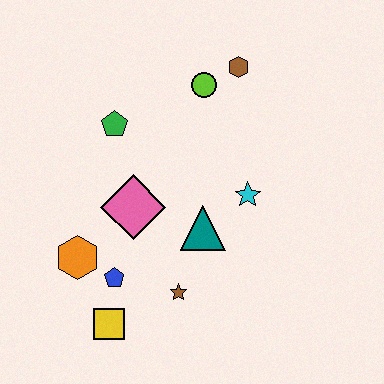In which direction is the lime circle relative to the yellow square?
The lime circle is above the yellow square.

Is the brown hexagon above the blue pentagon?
Yes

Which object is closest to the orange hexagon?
The blue pentagon is closest to the orange hexagon.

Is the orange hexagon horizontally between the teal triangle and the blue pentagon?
No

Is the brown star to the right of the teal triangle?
No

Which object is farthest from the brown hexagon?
The yellow square is farthest from the brown hexagon.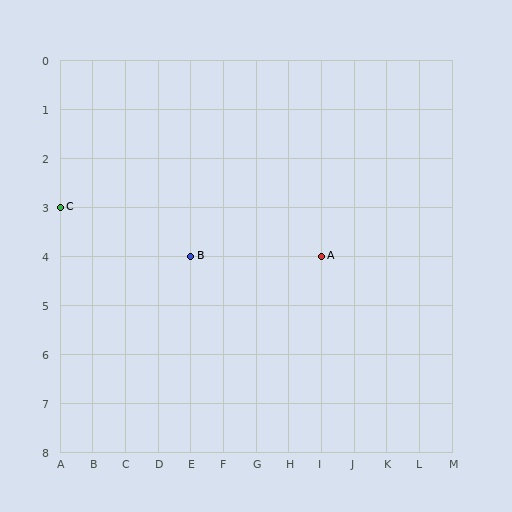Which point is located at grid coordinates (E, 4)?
Point B is at (E, 4).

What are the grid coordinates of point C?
Point C is at grid coordinates (A, 3).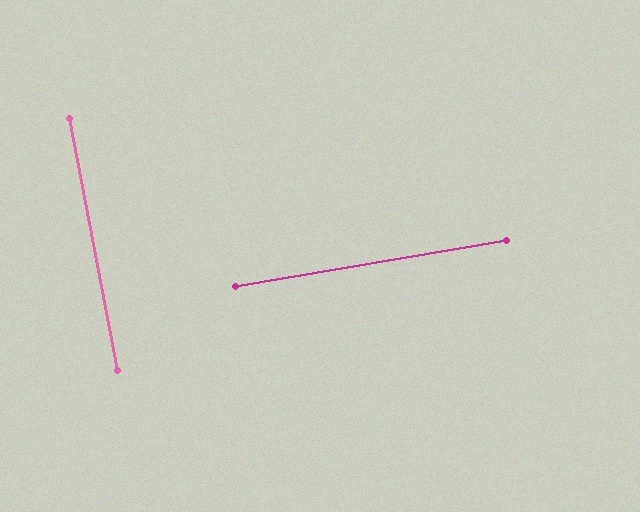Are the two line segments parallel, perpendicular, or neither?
Perpendicular — they meet at approximately 89°.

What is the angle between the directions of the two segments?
Approximately 89 degrees.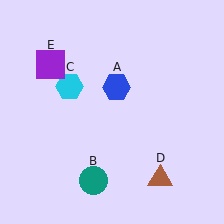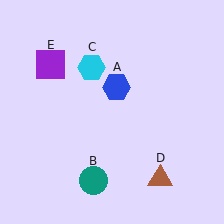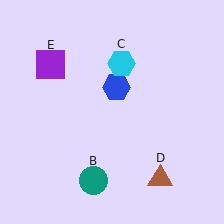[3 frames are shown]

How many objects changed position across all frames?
1 object changed position: cyan hexagon (object C).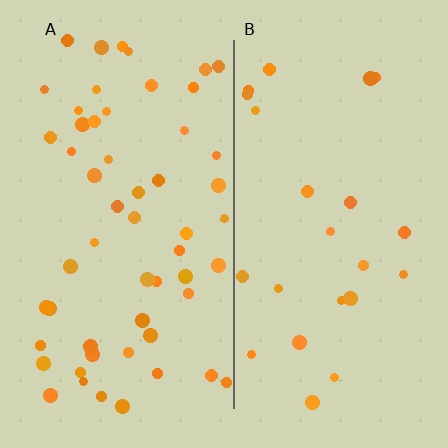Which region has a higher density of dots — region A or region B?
A (the left).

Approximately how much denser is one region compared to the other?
Approximately 2.3× — region A over region B.